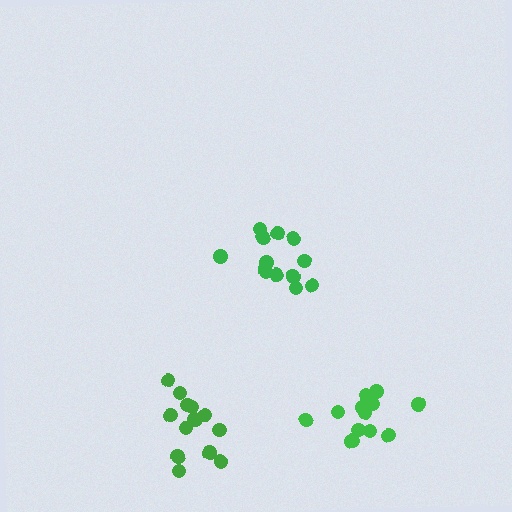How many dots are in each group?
Group 1: 13 dots, Group 2: 13 dots, Group 3: 14 dots (40 total).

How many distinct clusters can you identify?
There are 3 distinct clusters.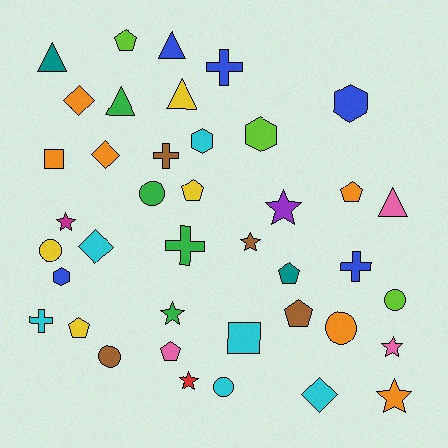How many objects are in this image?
There are 40 objects.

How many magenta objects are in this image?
There is 1 magenta object.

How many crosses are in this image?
There are 5 crosses.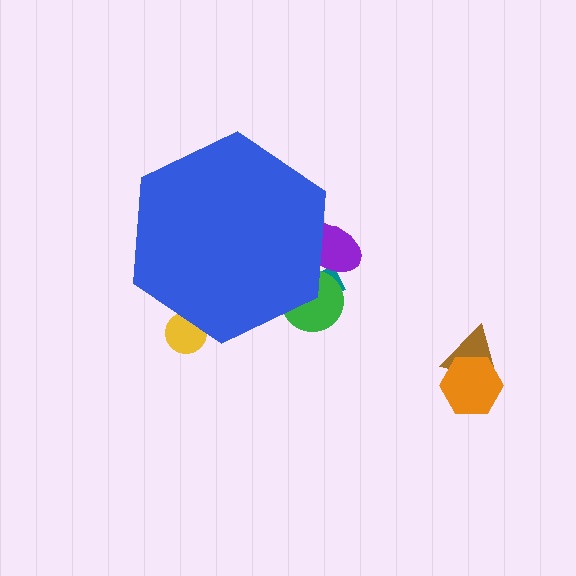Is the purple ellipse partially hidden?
Yes, the purple ellipse is partially hidden behind the blue hexagon.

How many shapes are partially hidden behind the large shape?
4 shapes are partially hidden.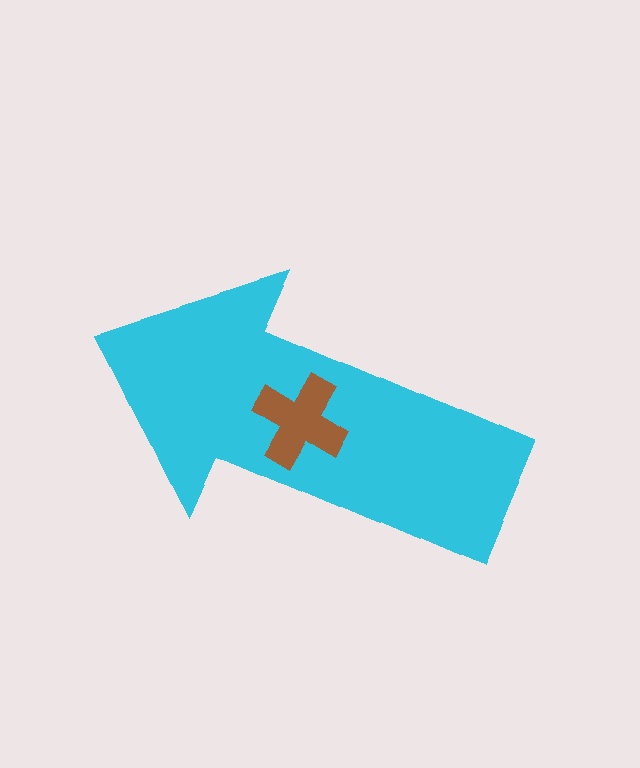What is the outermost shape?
The cyan arrow.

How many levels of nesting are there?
2.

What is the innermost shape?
The brown cross.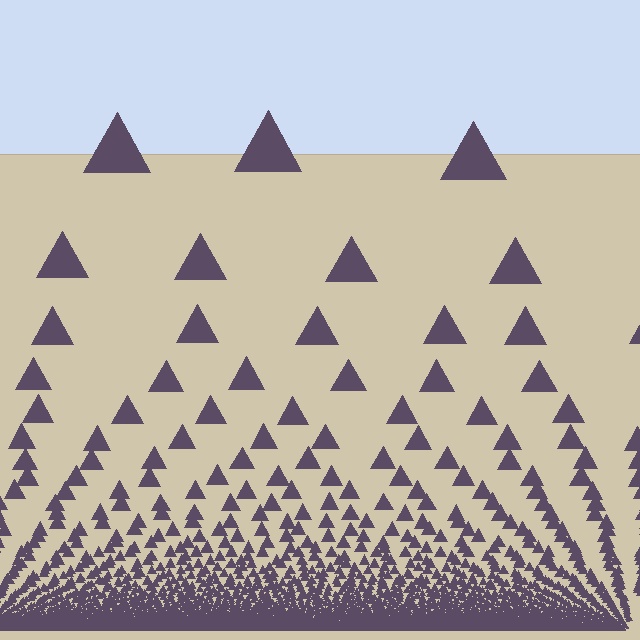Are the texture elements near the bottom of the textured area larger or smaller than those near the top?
Smaller. The gradient is inverted — elements near the bottom are smaller and denser.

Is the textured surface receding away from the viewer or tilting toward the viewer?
The surface appears to tilt toward the viewer. Texture elements get larger and sparser toward the top.